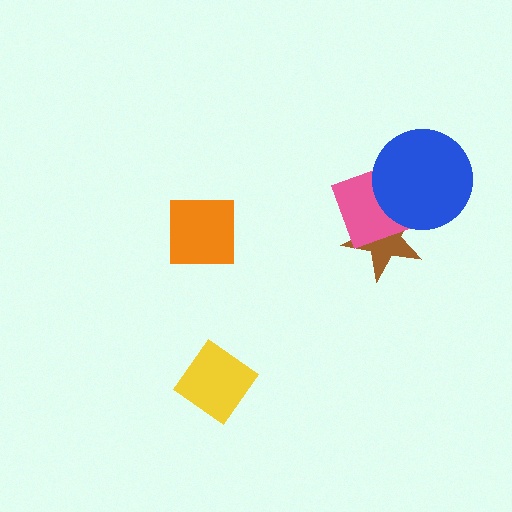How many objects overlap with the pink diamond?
2 objects overlap with the pink diamond.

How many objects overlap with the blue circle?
2 objects overlap with the blue circle.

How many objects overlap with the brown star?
2 objects overlap with the brown star.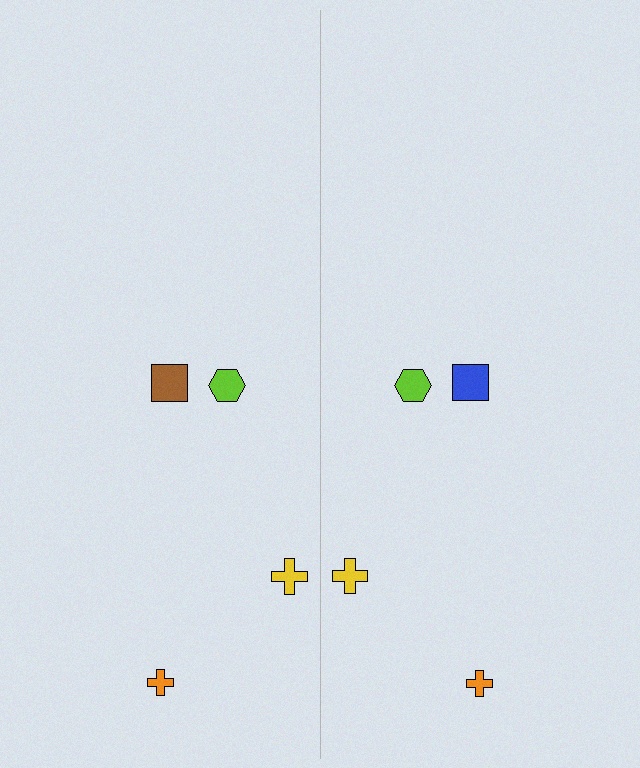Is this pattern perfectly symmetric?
No, the pattern is not perfectly symmetric. The blue square on the right side breaks the symmetry — its mirror counterpart is brown.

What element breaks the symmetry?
The blue square on the right side breaks the symmetry — its mirror counterpart is brown.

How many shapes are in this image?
There are 8 shapes in this image.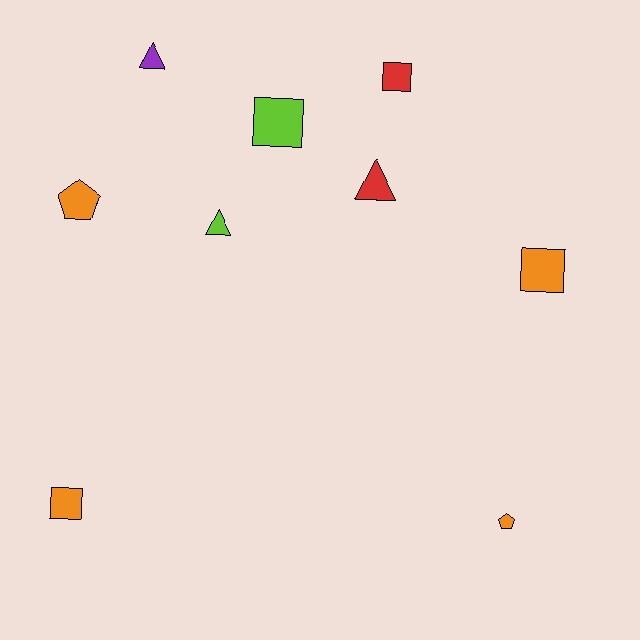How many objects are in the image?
There are 9 objects.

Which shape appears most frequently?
Square, with 4 objects.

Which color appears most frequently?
Orange, with 4 objects.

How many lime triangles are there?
There is 1 lime triangle.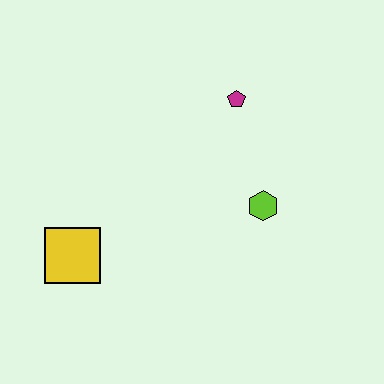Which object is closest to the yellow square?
The lime hexagon is closest to the yellow square.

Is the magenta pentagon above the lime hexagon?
Yes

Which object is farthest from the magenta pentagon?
The yellow square is farthest from the magenta pentagon.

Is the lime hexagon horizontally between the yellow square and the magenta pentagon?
No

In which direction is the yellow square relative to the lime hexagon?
The yellow square is to the left of the lime hexagon.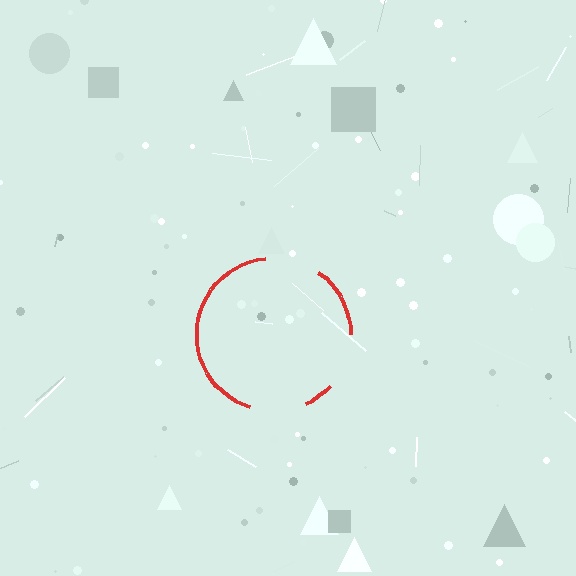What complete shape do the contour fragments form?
The contour fragments form a circle.